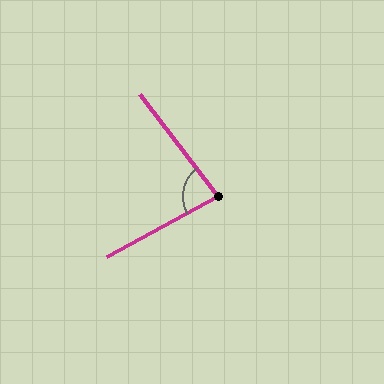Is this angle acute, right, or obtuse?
It is acute.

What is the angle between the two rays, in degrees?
Approximately 81 degrees.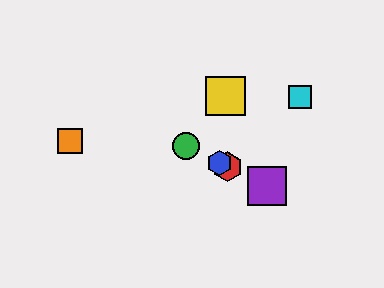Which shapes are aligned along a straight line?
The red hexagon, the blue hexagon, the green circle, the purple square are aligned along a straight line.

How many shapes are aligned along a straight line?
4 shapes (the red hexagon, the blue hexagon, the green circle, the purple square) are aligned along a straight line.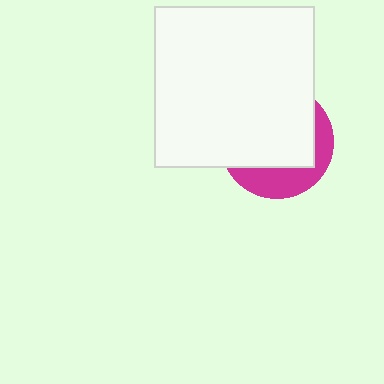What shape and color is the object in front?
The object in front is a white square.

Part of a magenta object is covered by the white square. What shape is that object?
It is a circle.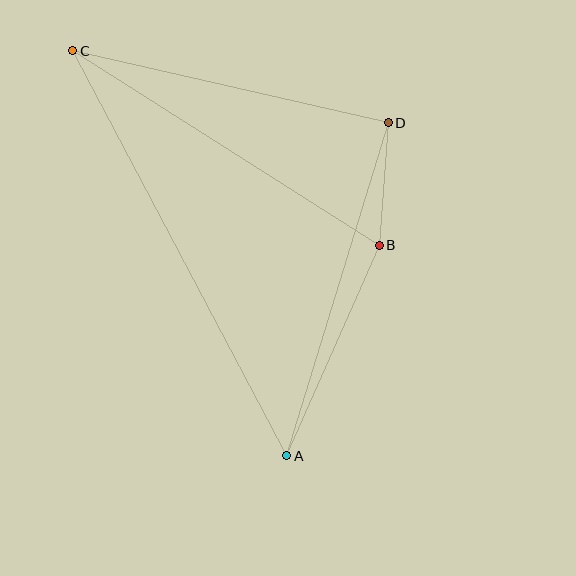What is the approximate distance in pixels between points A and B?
The distance between A and B is approximately 230 pixels.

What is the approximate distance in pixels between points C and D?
The distance between C and D is approximately 324 pixels.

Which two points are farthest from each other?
Points A and C are farthest from each other.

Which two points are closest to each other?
Points B and D are closest to each other.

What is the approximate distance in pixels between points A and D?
The distance between A and D is approximately 348 pixels.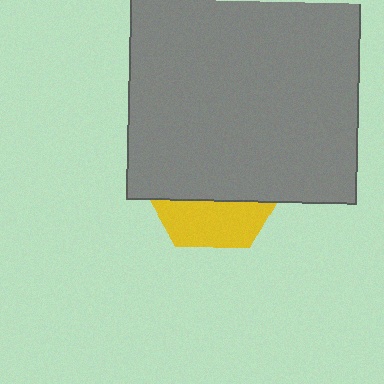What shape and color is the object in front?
The object in front is a gray rectangle.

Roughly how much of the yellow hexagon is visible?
A small part of it is visible (roughly 32%).